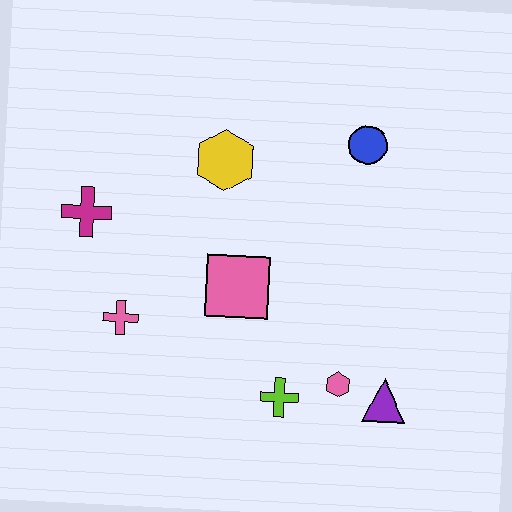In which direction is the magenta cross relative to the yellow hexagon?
The magenta cross is to the left of the yellow hexagon.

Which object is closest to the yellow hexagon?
The pink square is closest to the yellow hexagon.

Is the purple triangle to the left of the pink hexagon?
No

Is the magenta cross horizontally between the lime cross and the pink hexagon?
No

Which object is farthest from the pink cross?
The blue circle is farthest from the pink cross.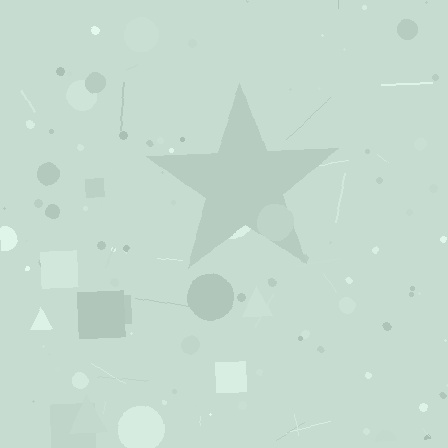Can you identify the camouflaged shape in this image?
The camouflaged shape is a star.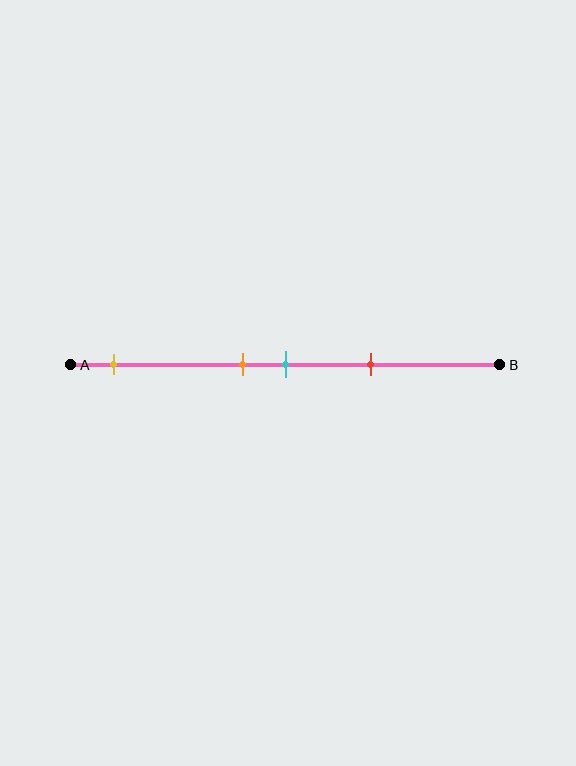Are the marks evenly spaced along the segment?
No, the marks are not evenly spaced.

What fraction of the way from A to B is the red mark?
The red mark is approximately 70% (0.7) of the way from A to B.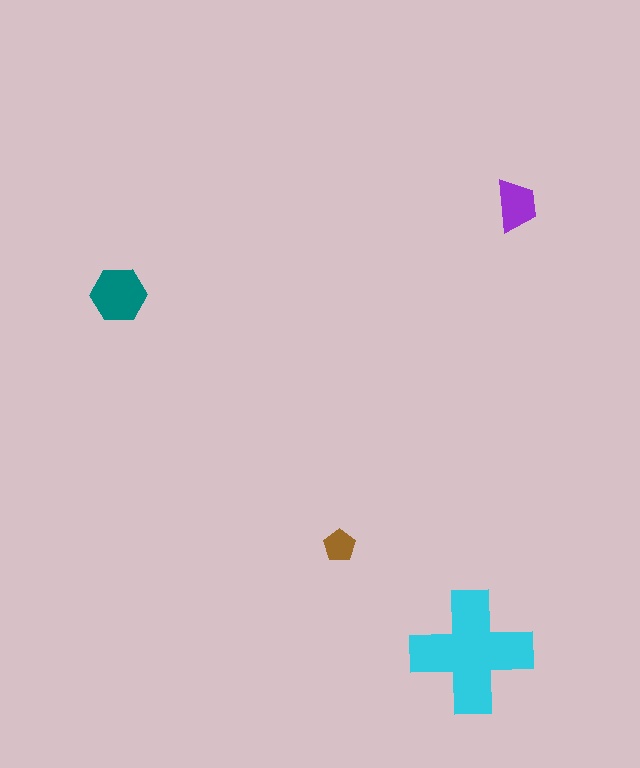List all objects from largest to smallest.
The cyan cross, the teal hexagon, the purple trapezoid, the brown pentagon.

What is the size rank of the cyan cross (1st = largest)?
1st.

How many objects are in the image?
There are 4 objects in the image.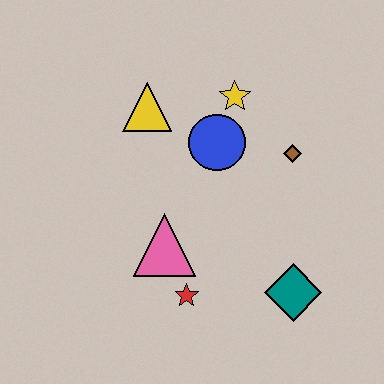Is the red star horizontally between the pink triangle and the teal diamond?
Yes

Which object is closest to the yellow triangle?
The blue circle is closest to the yellow triangle.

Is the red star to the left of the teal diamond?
Yes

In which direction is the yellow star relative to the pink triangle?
The yellow star is above the pink triangle.